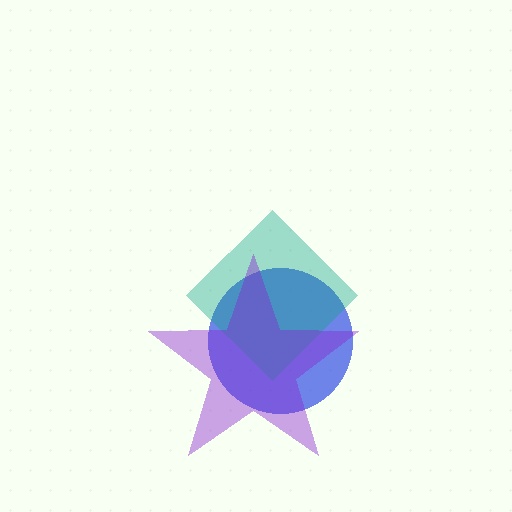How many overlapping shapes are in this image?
There are 3 overlapping shapes in the image.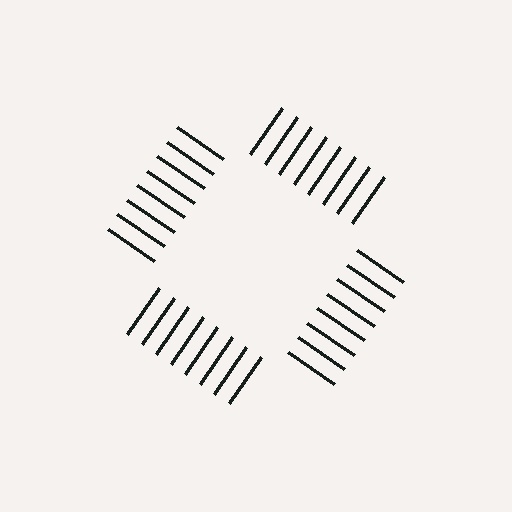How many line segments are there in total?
32 — 8 along each of the 4 edges.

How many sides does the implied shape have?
4 sides — the line-ends trace a square.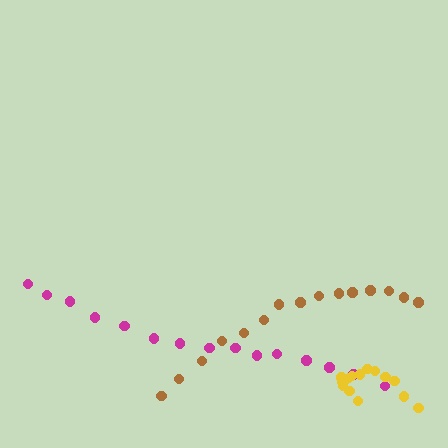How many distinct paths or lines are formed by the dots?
There are 3 distinct paths.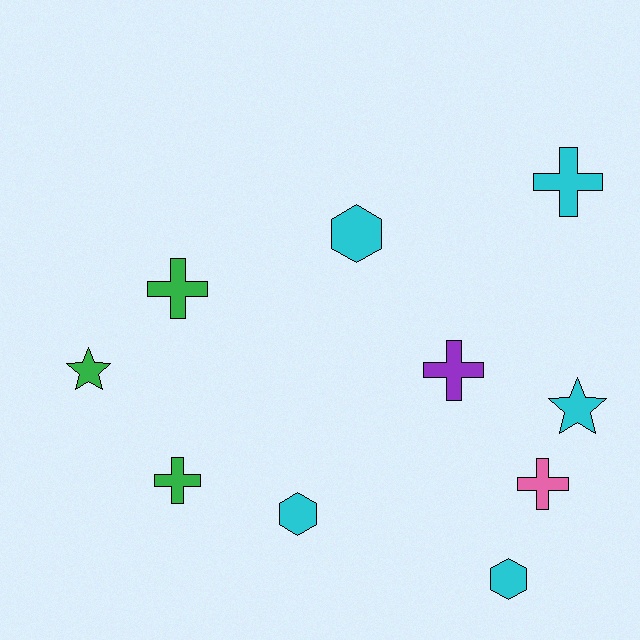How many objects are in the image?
There are 10 objects.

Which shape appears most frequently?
Cross, with 5 objects.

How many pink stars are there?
There are no pink stars.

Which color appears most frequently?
Cyan, with 5 objects.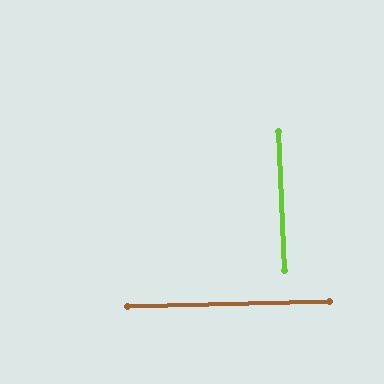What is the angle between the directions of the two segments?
Approximately 89 degrees.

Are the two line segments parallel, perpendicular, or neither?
Perpendicular — they meet at approximately 89°.